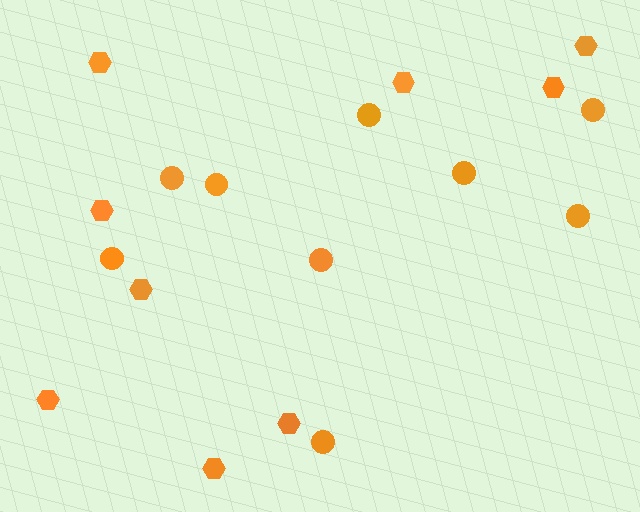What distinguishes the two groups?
There are 2 groups: one group of circles (9) and one group of hexagons (9).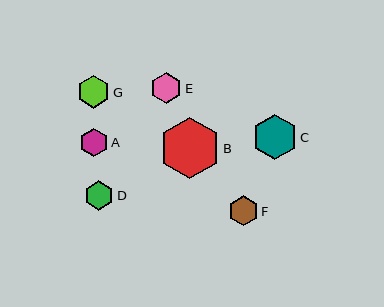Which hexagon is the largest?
Hexagon B is the largest with a size of approximately 61 pixels.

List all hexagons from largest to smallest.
From largest to smallest: B, C, G, E, F, D, A.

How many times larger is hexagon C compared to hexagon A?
Hexagon C is approximately 1.6 times the size of hexagon A.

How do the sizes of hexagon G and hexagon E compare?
Hexagon G and hexagon E are approximately the same size.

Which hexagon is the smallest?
Hexagon A is the smallest with a size of approximately 28 pixels.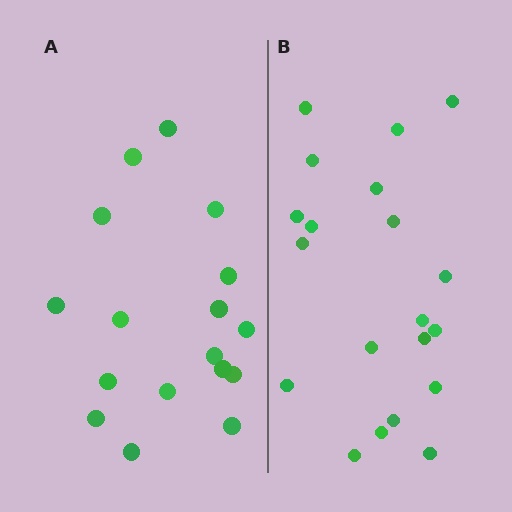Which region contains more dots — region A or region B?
Region B (the right region) has more dots.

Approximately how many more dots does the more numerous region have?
Region B has just a few more — roughly 2 or 3 more dots than region A.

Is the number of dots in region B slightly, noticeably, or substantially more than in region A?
Region B has only slightly more — the two regions are fairly close. The ratio is roughly 1.2 to 1.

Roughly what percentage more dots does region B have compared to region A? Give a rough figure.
About 20% more.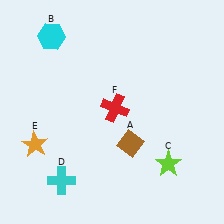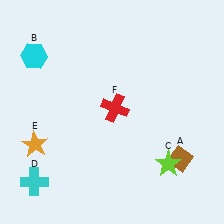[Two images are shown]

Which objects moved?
The objects that moved are: the brown diamond (A), the cyan hexagon (B), the cyan cross (D).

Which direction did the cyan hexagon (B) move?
The cyan hexagon (B) moved down.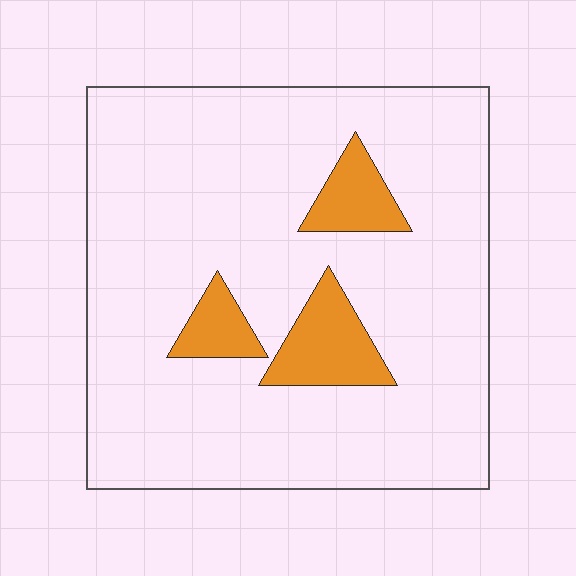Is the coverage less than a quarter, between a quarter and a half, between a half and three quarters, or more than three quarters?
Less than a quarter.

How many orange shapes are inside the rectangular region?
3.